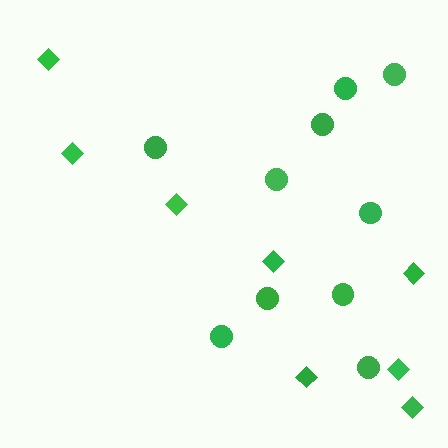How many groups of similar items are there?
There are 2 groups: one group of diamonds (8) and one group of circles (10).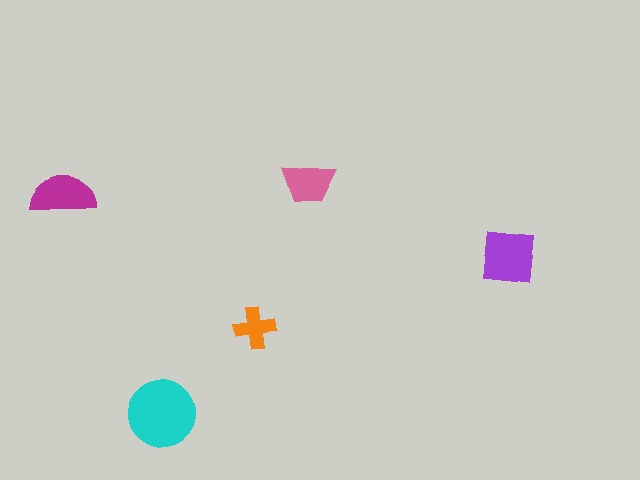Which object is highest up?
The pink trapezoid is topmost.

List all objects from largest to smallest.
The cyan circle, the purple square, the magenta semicircle, the pink trapezoid, the orange cross.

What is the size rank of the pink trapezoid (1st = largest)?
4th.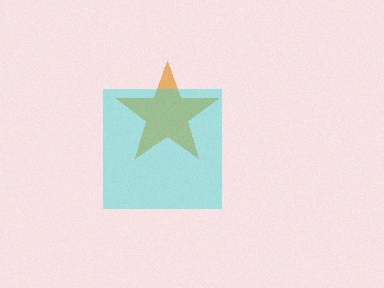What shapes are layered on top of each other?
The layered shapes are: an orange star, a cyan square.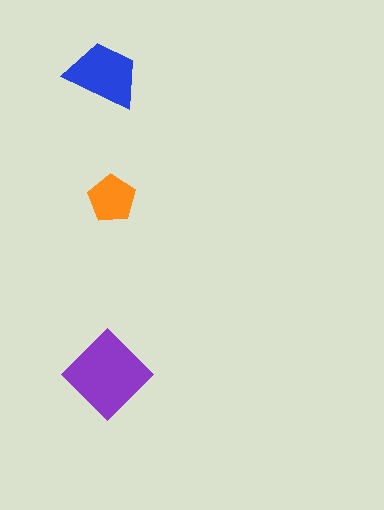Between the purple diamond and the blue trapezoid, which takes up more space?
The purple diamond.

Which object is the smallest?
The orange pentagon.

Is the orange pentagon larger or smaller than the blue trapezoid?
Smaller.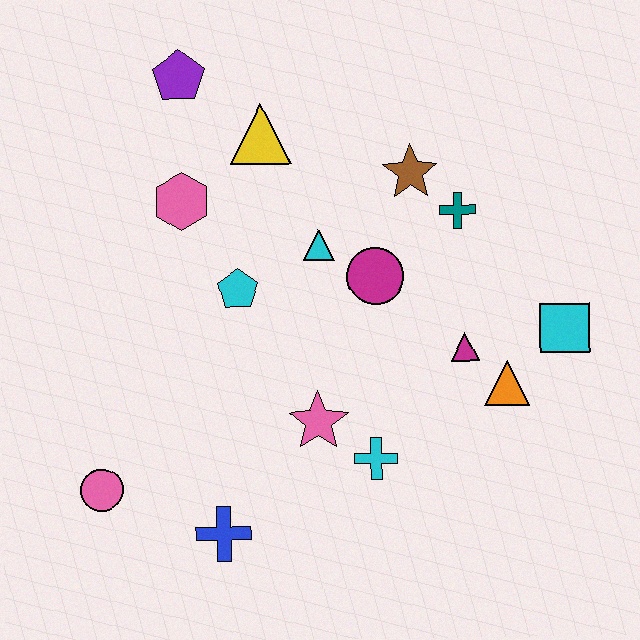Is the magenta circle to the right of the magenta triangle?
No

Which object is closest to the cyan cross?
The pink star is closest to the cyan cross.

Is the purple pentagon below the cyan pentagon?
No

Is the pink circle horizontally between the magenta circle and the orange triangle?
No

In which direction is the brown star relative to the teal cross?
The brown star is to the left of the teal cross.